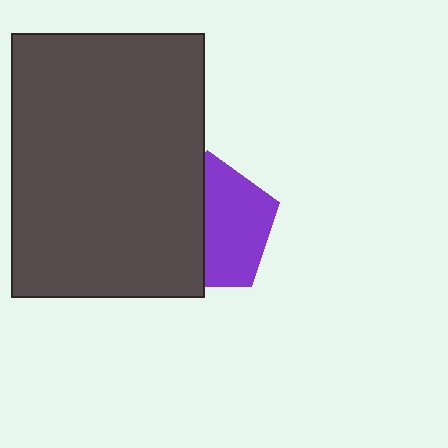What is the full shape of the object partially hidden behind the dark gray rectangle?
The partially hidden object is a purple pentagon.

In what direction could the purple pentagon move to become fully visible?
The purple pentagon could move right. That would shift it out from behind the dark gray rectangle entirely.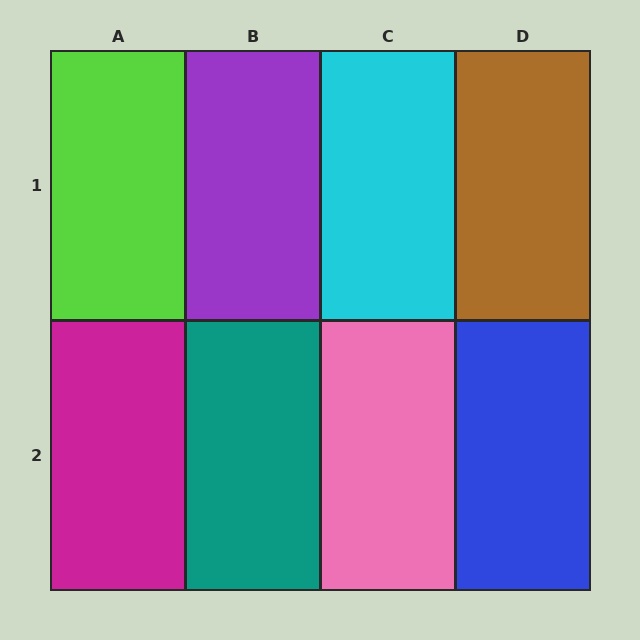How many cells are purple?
1 cell is purple.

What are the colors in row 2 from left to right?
Magenta, teal, pink, blue.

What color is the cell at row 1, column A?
Lime.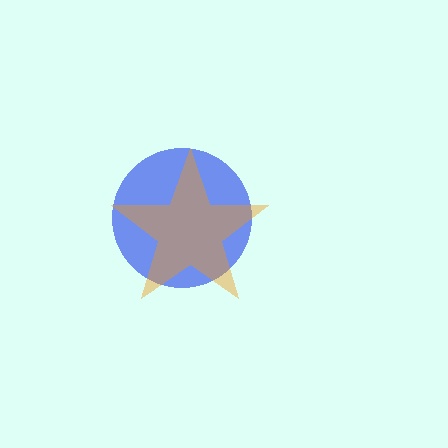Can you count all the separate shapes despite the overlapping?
Yes, there are 2 separate shapes.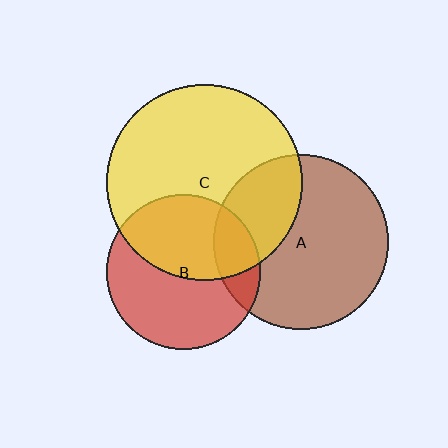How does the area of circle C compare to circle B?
Approximately 1.6 times.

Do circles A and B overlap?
Yes.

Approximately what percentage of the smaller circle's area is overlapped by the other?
Approximately 20%.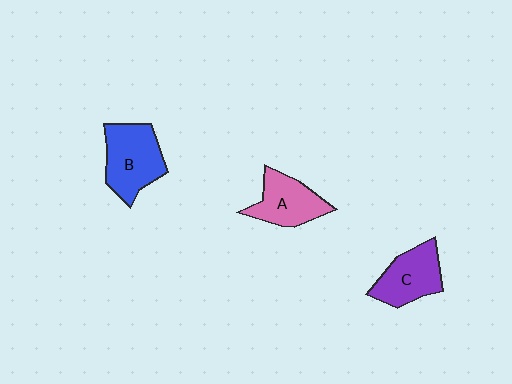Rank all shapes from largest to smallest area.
From largest to smallest: B (blue), C (purple), A (pink).